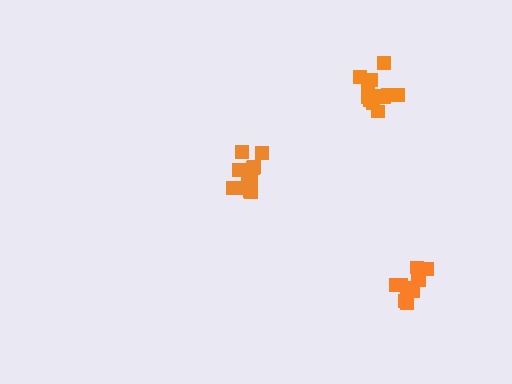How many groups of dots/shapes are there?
There are 3 groups.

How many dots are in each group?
Group 1: 10 dots, Group 2: 12 dots, Group 3: 15 dots (37 total).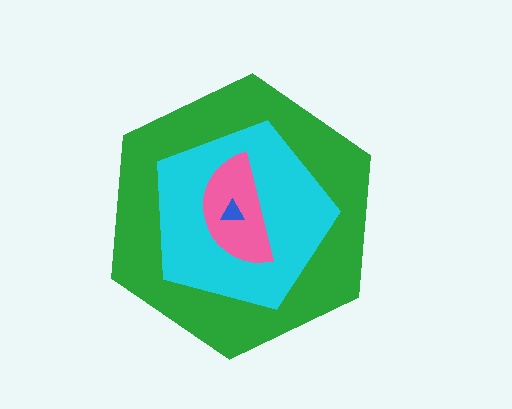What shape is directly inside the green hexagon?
The cyan pentagon.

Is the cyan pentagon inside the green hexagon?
Yes.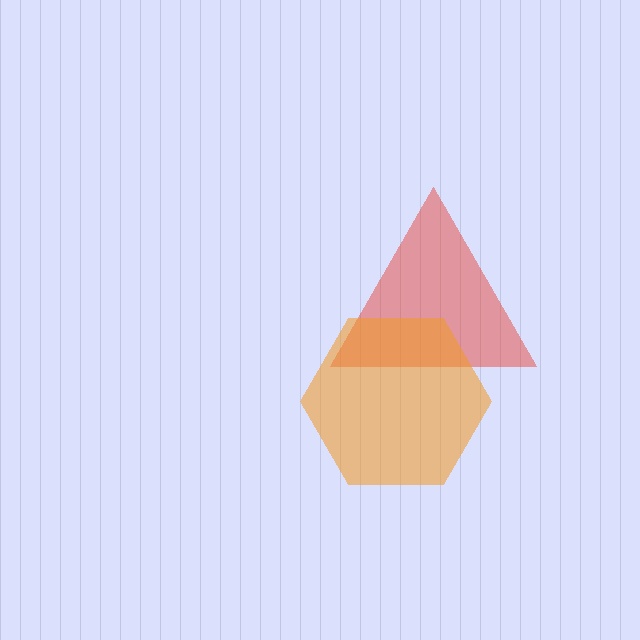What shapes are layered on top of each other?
The layered shapes are: a red triangle, an orange hexagon.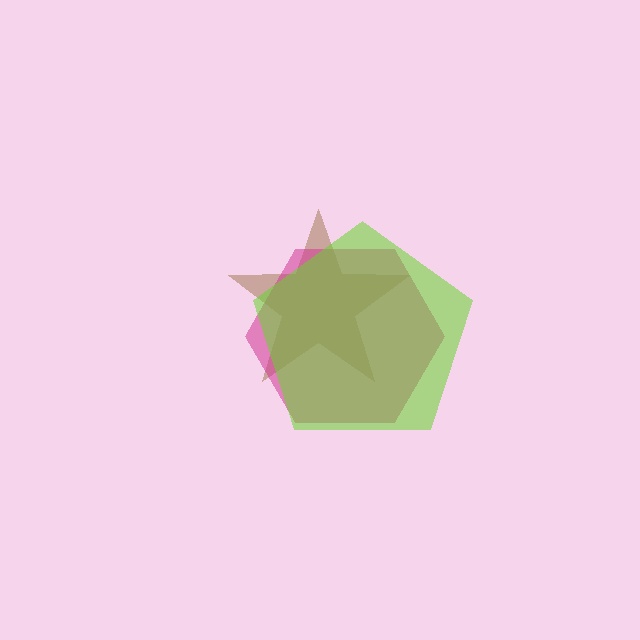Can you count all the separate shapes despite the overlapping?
Yes, there are 3 separate shapes.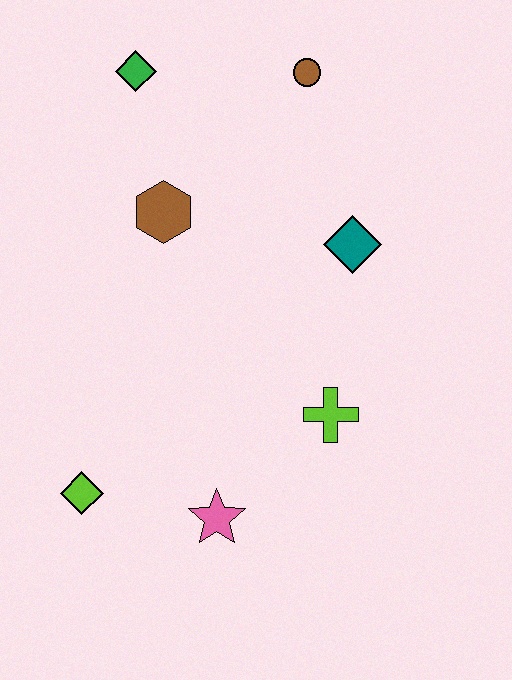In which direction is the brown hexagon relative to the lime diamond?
The brown hexagon is above the lime diamond.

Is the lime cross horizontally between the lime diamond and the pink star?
No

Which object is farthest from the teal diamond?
The lime diamond is farthest from the teal diamond.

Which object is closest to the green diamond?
The brown hexagon is closest to the green diamond.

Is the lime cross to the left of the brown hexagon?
No